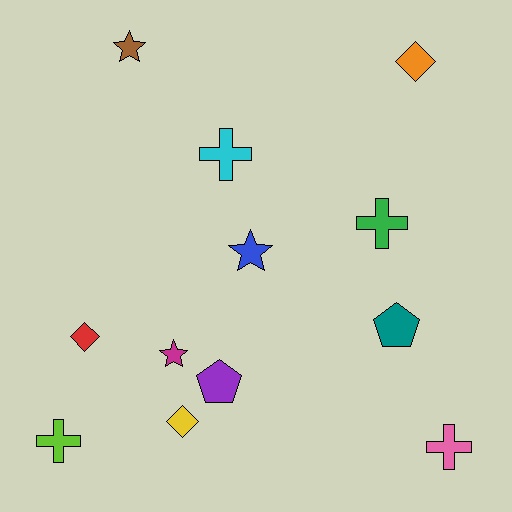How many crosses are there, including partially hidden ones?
There are 4 crosses.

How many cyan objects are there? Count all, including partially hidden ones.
There is 1 cyan object.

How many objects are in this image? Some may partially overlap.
There are 12 objects.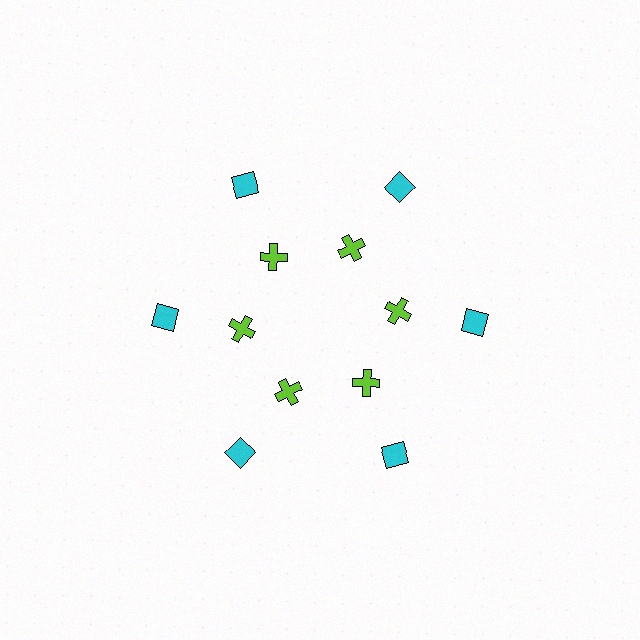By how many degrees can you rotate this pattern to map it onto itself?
The pattern maps onto itself every 60 degrees of rotation.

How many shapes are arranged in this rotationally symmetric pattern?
There are 12 shapes, arranged in 6 groups of 2.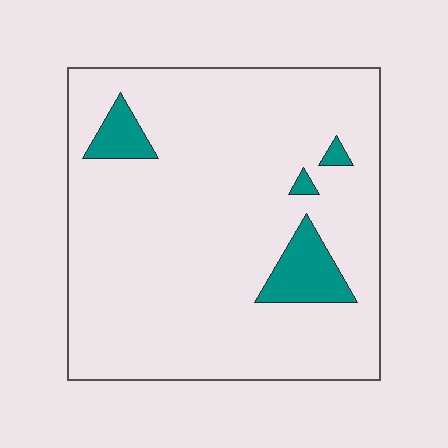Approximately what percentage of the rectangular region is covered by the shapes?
Approximately 10%.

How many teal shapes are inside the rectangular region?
4.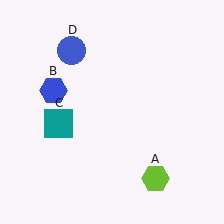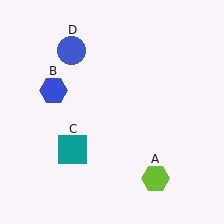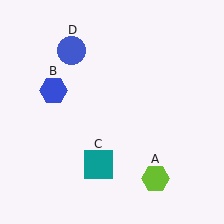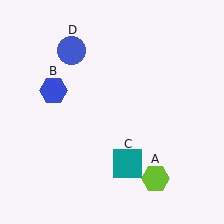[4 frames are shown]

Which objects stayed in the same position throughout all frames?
Lime hexagon (object A) and blue hexagon (object B) and blue circle (object D) remained stationary.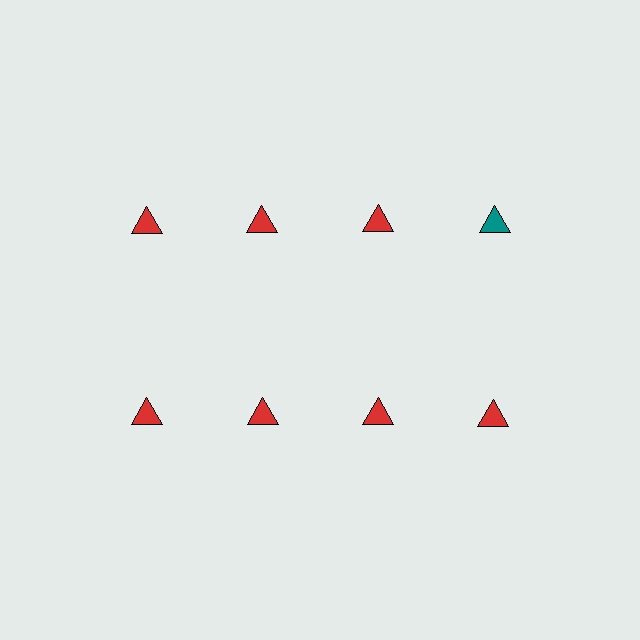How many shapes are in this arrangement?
There are 8 shapes arranged in a grid pattern.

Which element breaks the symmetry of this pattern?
The teal triangle in the top row, second from right column breaks the symmetry. All other shapes are red triangles.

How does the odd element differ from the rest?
It has a different color: teal instead of red.